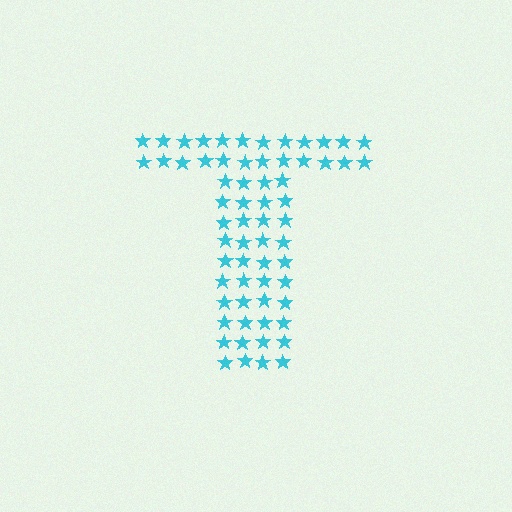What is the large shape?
The large shape is the letter T.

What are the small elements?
The small elements are stars.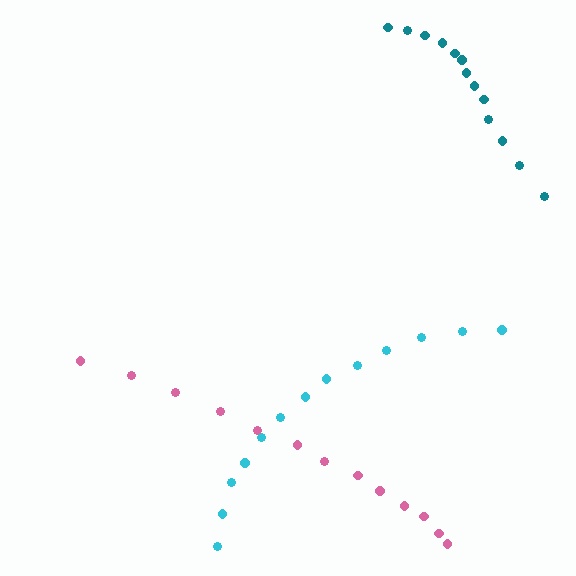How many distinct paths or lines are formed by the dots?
There are 3 distinct paths.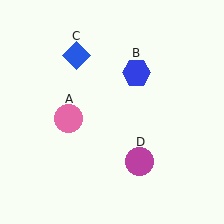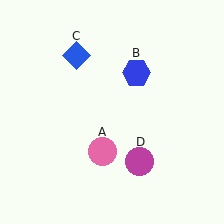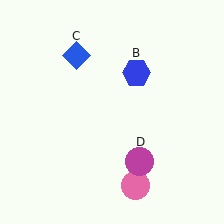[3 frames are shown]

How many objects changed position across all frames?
1 object changed position: pink circle (object A).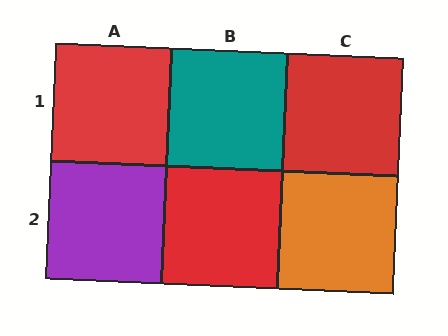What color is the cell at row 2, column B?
Red.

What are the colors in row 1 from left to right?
Red, teal, red.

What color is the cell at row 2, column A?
Purple.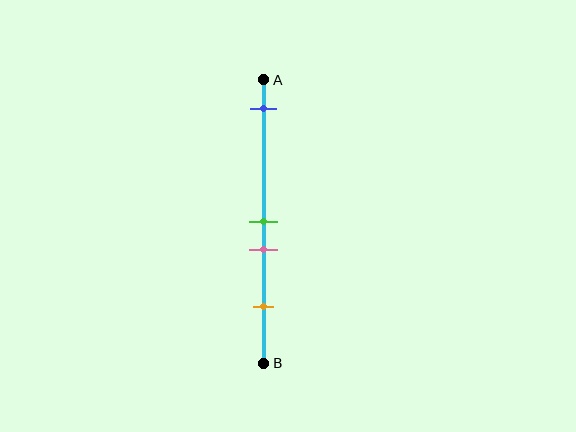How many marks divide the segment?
There are 4 marks dividing the segment.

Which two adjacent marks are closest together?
The green and pink marks are the closest adjacent pair.